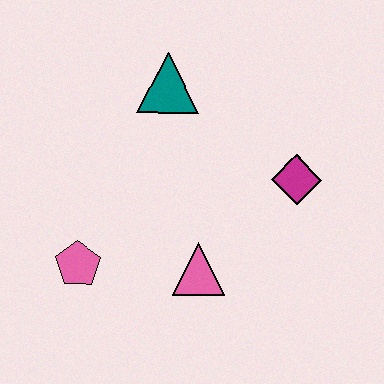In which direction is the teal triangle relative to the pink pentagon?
The teal triangle is above the pink pentagon.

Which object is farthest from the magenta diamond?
The pink pentagon is farthest from the magenta diamond.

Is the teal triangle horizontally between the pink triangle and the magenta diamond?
No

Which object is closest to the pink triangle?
The pink pentagon is closest to the pink triangle.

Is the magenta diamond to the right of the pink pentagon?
Yes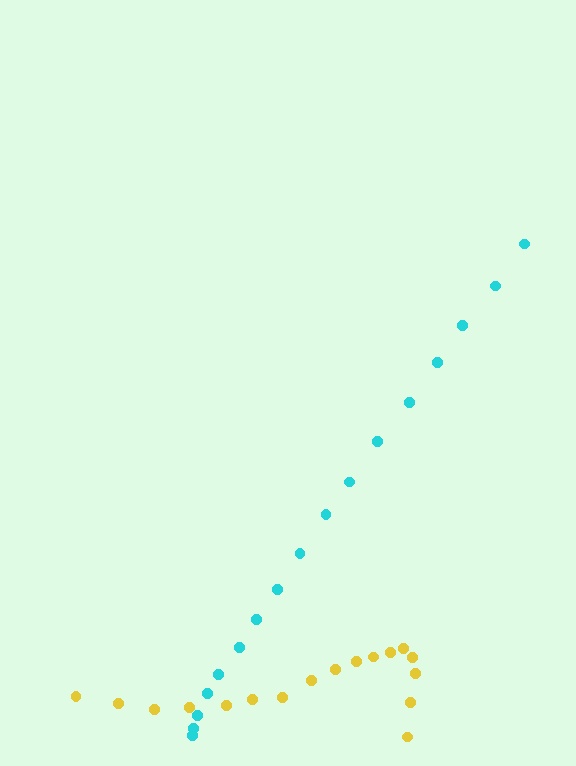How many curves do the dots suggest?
There are 2 distinct paths.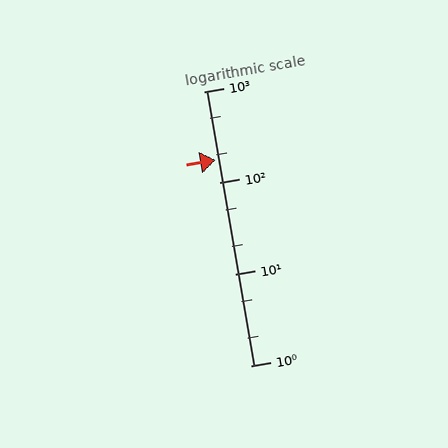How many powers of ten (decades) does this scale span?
The scale spans 3 decades, from 1 to 1000.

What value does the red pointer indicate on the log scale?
The pointer indicates approximately 180.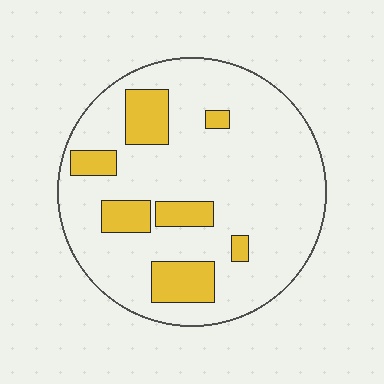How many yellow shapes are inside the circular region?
7.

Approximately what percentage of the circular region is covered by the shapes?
Approximately 20%.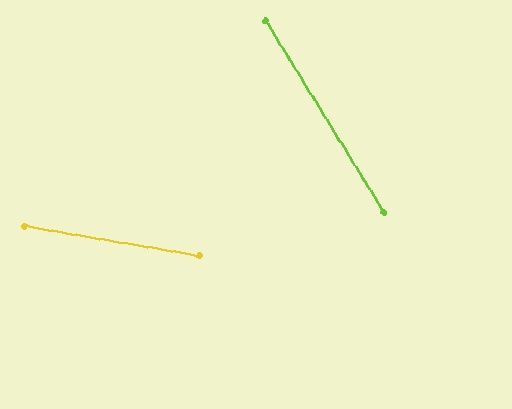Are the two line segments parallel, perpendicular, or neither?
Neither parallel nor perpendicular — they differ by about 49°.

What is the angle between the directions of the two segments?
Approximately 49 degrees.